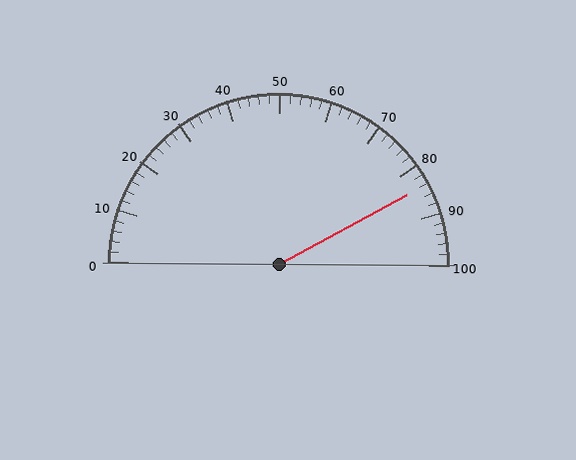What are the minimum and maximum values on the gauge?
The gauge ranges from 0 to 100.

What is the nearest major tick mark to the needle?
The nearest major tick mark is 80.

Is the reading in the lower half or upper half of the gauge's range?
The reading is in the upper half of the range (0 to 100).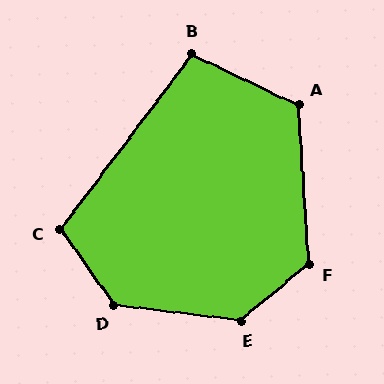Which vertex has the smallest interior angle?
B, at approximately 102 degrees.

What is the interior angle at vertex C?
Approximately 107 degrees (obtuse).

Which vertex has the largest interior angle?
E, at approximately 134 degrees.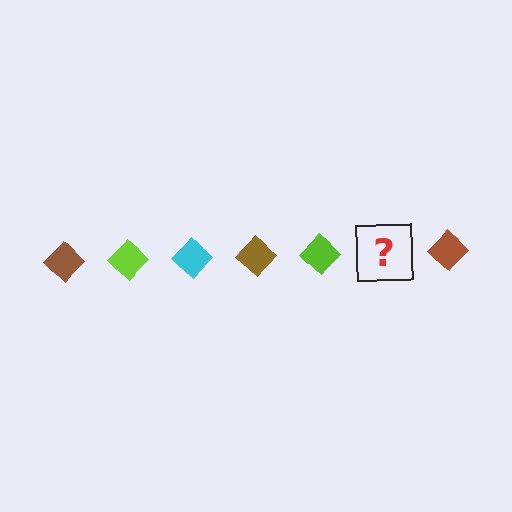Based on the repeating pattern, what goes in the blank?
The blank should be a cyan diamond.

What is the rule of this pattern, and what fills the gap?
The rule is that the pattern cycles through brown, lime, cyan diamonds. The gap should be filled with a cyan diamond.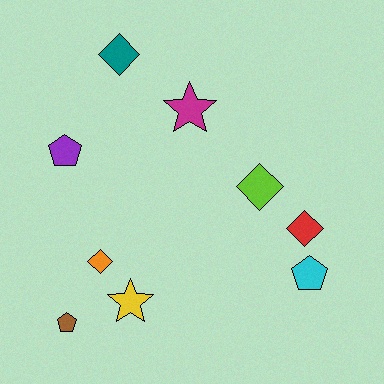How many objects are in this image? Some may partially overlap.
There are 9 objects.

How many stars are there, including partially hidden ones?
There are 2 stars.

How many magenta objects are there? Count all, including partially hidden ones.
There is 1 magenta object.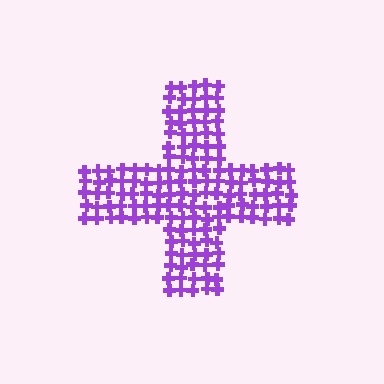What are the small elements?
The small elements are crosses.